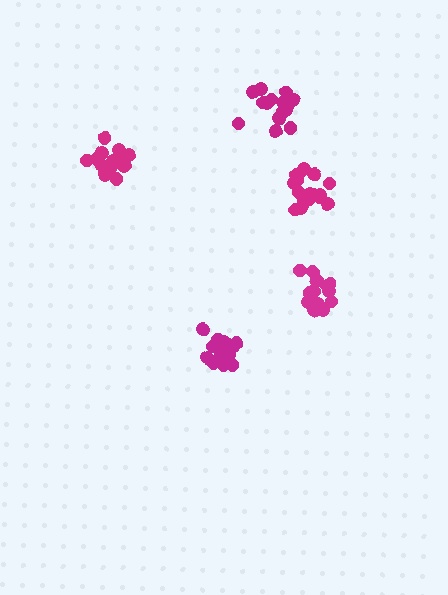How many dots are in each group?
Group 1: 21 dots, Group 2: 15 dots, Group 3: 18 dots, Group 4: 16 dots, Group 5: 16 dots (86 total).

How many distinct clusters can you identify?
There are 5 distinct clusters.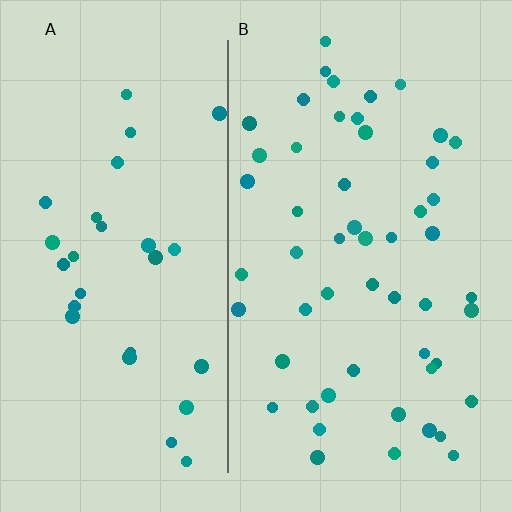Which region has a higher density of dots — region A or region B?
B (the right).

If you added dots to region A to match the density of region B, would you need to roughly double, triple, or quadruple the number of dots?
Approximately double.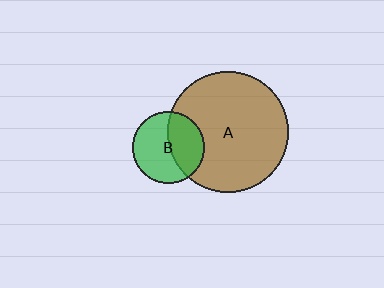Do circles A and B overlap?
Yes.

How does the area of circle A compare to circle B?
Approximately 2.8 times.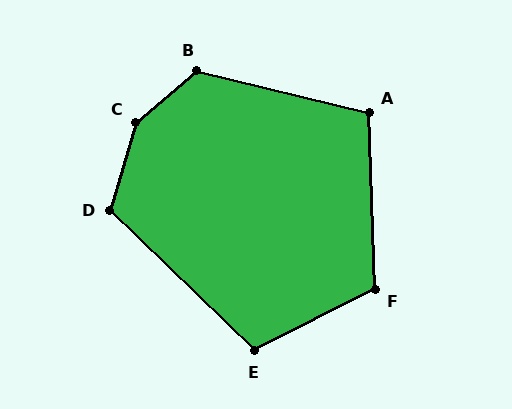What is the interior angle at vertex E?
Approximately 109 degrees (obtuse).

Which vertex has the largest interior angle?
C, at approximately 146 degrees.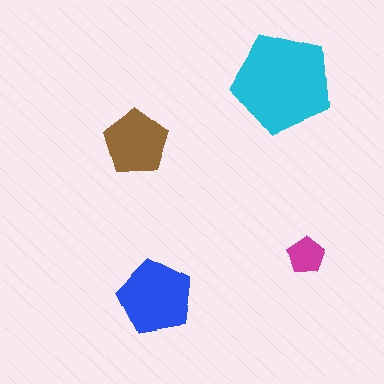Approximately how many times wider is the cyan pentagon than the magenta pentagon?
About 2.5 times wider.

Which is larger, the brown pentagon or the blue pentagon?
The blue one.